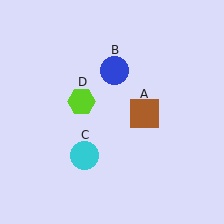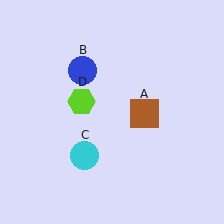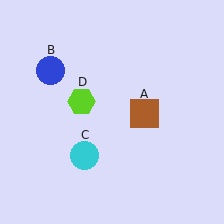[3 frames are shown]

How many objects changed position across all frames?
1 object changed position: blue circle (object B).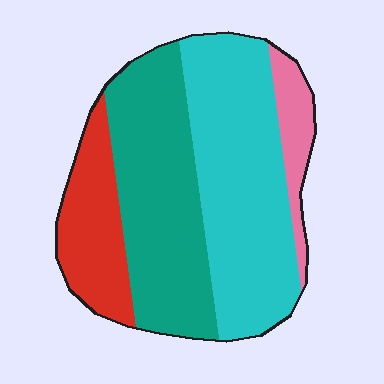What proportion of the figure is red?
Red takes up about one sixth (1/6) of the figure.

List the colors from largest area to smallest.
From largest to smallest: cyan, teal, red, pink.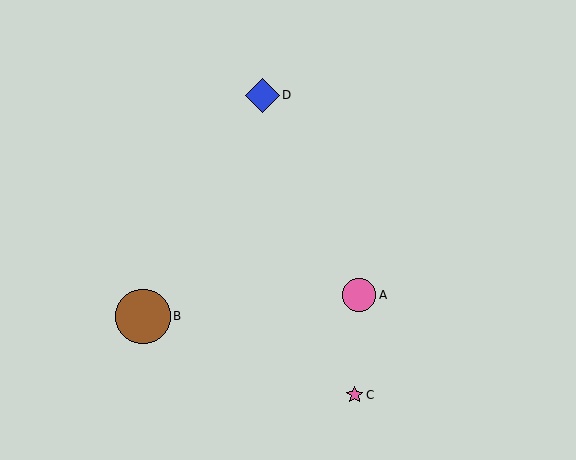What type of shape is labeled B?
Shape B is a brown circle.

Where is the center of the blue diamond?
The center of the blue diamond is at (262, 95).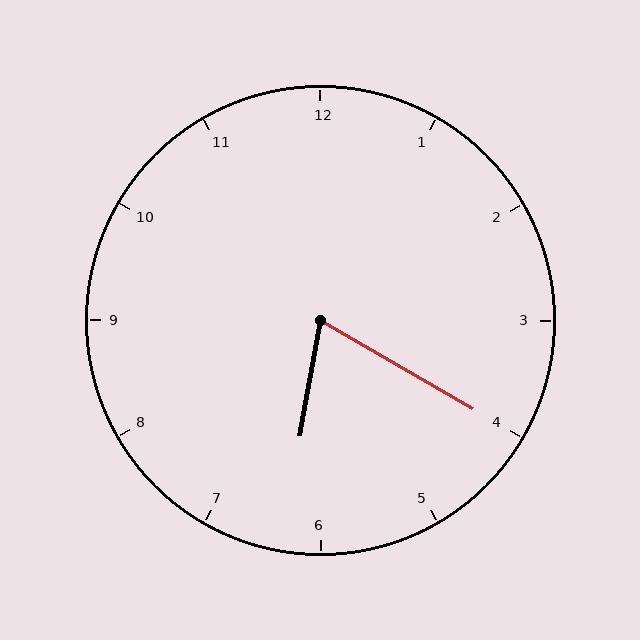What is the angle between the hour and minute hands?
Approximately 70 degrees.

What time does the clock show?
6:20.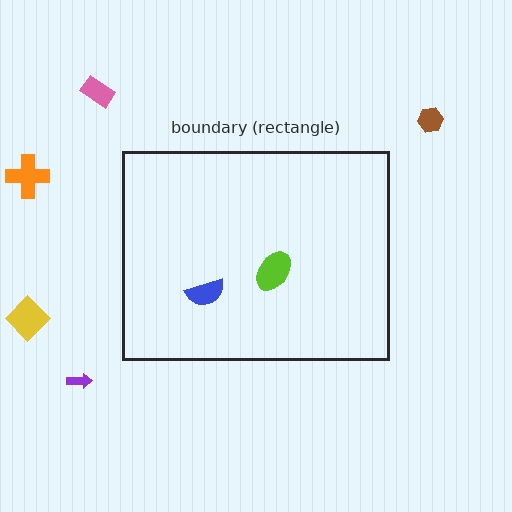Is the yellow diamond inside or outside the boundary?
Outside.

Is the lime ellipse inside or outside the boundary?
Inside.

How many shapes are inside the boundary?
2 inside, 5 outside.